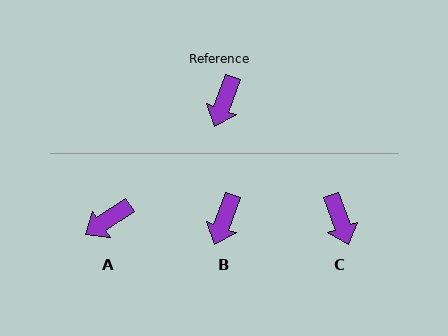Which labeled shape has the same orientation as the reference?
B.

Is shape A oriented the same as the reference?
No, it is off by about 36 degrees.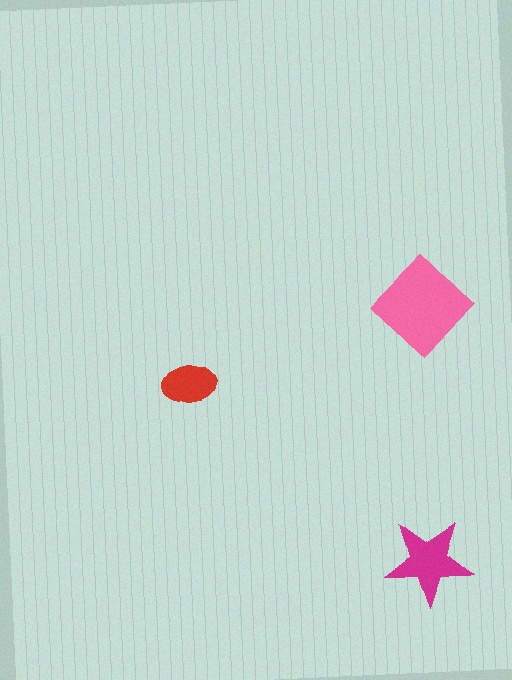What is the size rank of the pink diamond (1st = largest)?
1st.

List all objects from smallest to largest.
The red ellipse, the magenta star, the pink diamond.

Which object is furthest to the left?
The red ellipse is leftmost.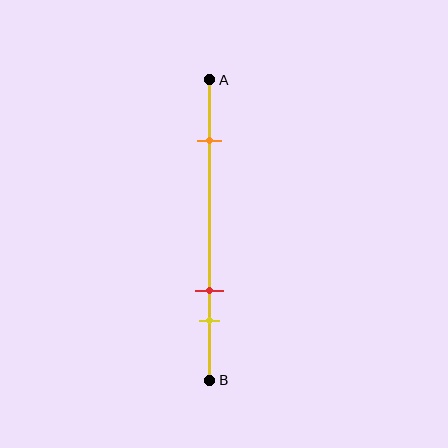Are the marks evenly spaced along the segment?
No, the marks are not evenly spaced.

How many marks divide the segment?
There are 3 marks dividing the segment.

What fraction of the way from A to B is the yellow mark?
The yellow mark is approximately 80% (0.8) of the way from A to B.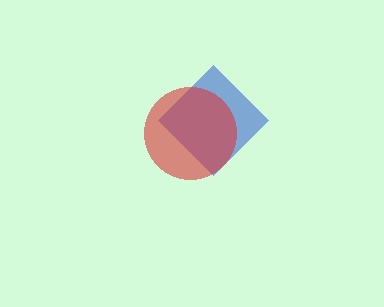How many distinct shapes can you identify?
There are 2 distinct shapes: a blue diamond, a red circle.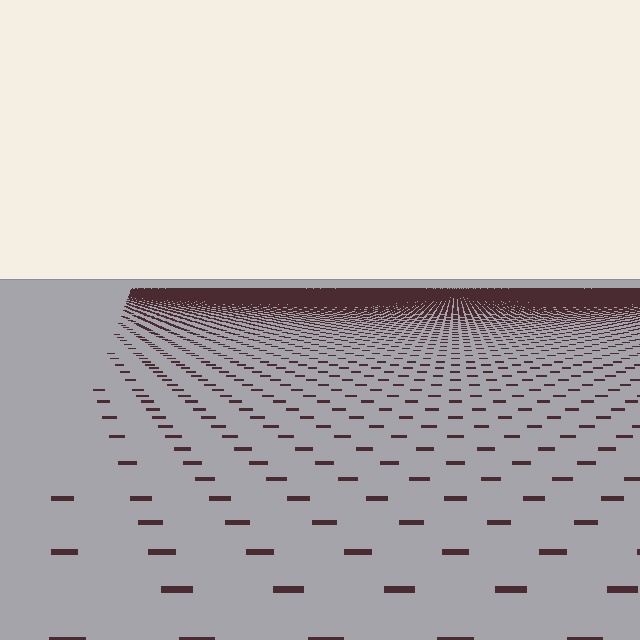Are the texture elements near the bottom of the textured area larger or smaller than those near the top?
Larger. Near the bottom, elements are closer to the viewer and appear at a bigger on-screen size.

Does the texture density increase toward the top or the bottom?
Density increases toward the top.